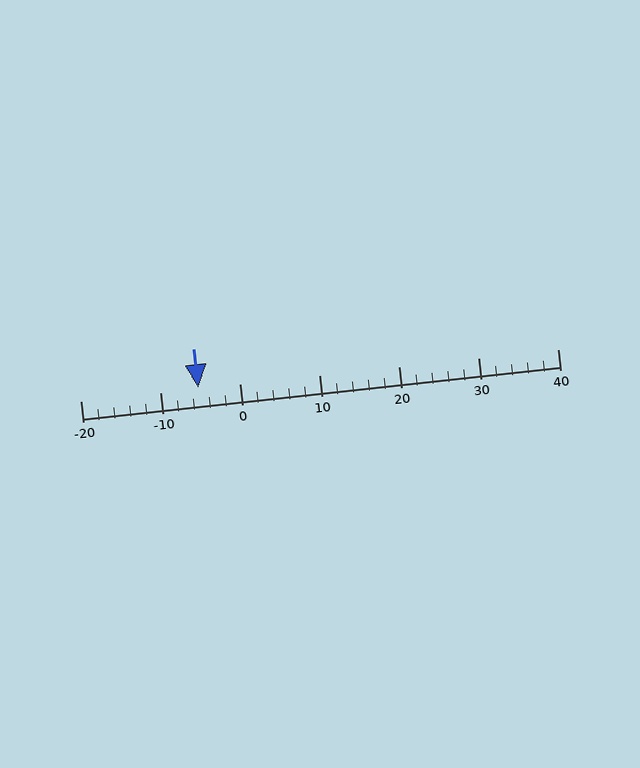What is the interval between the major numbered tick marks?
The major tick marks are spaced 10 units apart.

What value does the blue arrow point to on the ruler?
The blue arrow points to approximately -5.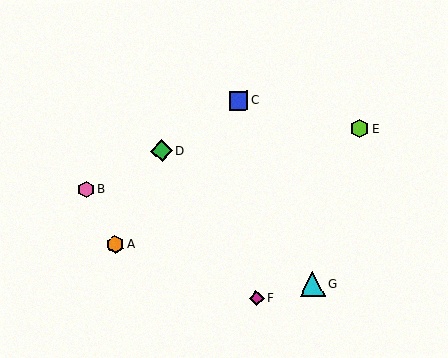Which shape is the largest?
The cyan triangle (labeled G) is the largest.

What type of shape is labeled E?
Shape E is a lime hexagon.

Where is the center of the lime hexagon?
The center of the lime hexagon is at (360, 129).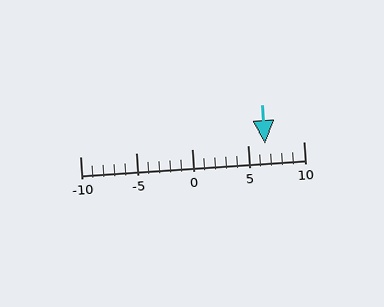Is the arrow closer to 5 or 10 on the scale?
The arrow is closer to 5.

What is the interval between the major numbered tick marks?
The major tick marks are spaced 5 units apart.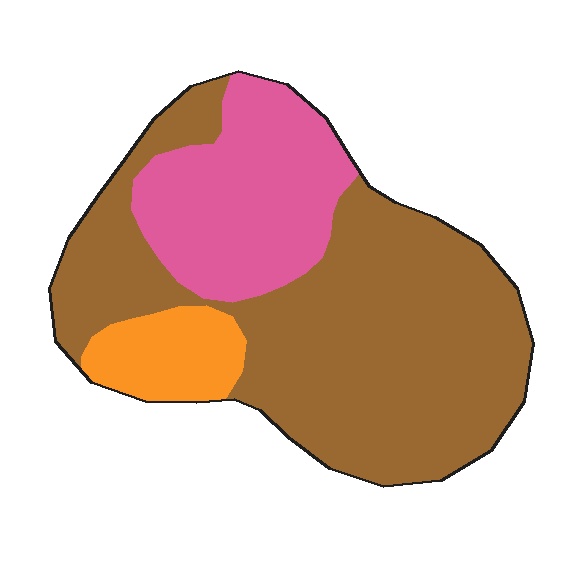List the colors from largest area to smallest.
From largest to smallest: brown, pink, orange.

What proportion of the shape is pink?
Pink takes up between a quarter and a half of the shape.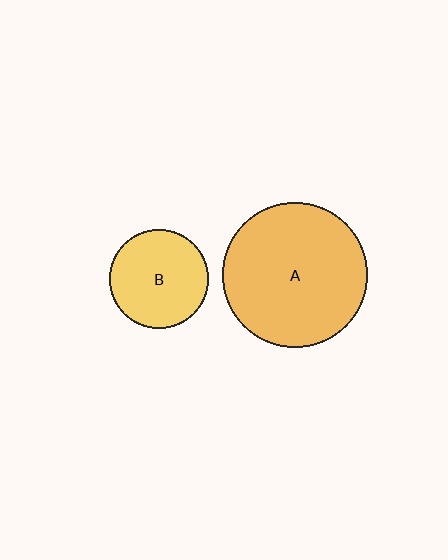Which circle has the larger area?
Circle A (orange).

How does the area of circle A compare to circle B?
Approximately 2.1 times.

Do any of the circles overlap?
No, none of the circles overlap.